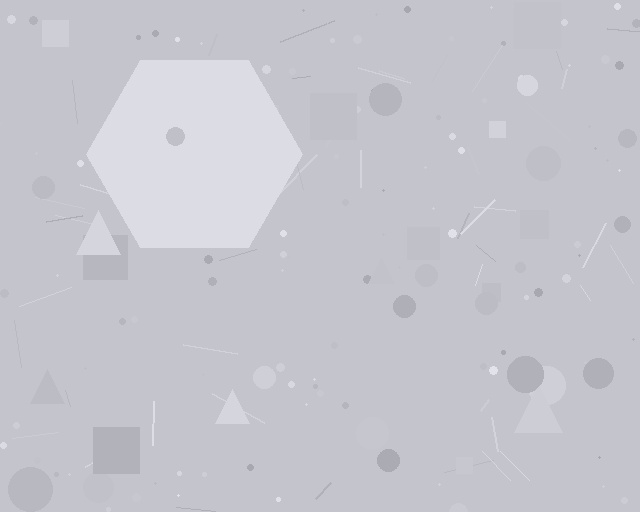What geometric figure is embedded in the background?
A hexagon is embedded in the background.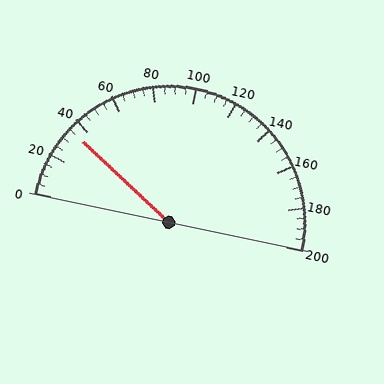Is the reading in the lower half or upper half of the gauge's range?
The reading is in the lower half of the range (0 to 200).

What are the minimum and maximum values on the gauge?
The gauge ranges from 0 to 200.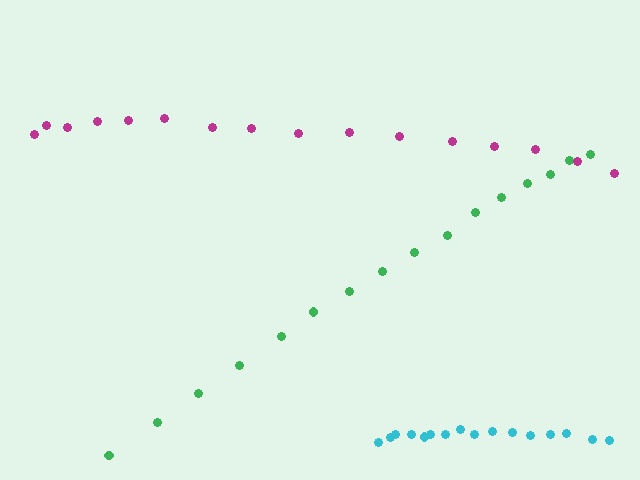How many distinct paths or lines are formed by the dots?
There are 3 distinct paths.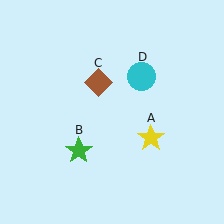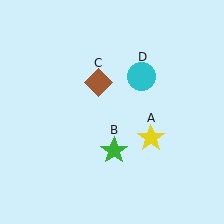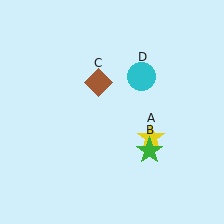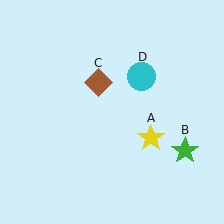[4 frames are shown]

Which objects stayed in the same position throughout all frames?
Yellow star (object A) and brown diamond (object C) and cyan circle (object D) remained stationary.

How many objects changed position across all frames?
1 object changed position: green star (object B).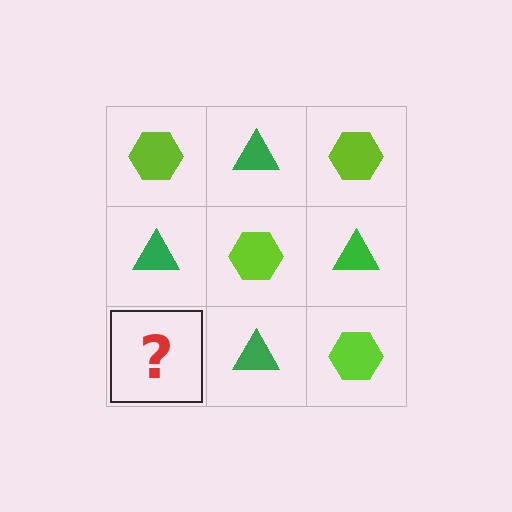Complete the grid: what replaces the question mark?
The question mark should be replaced with a lime hexagon.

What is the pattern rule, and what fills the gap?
The rule is that it alternates lime hexagon and green triangle in a checkerboard pattern. The gap should be filled with a lime hexagon.